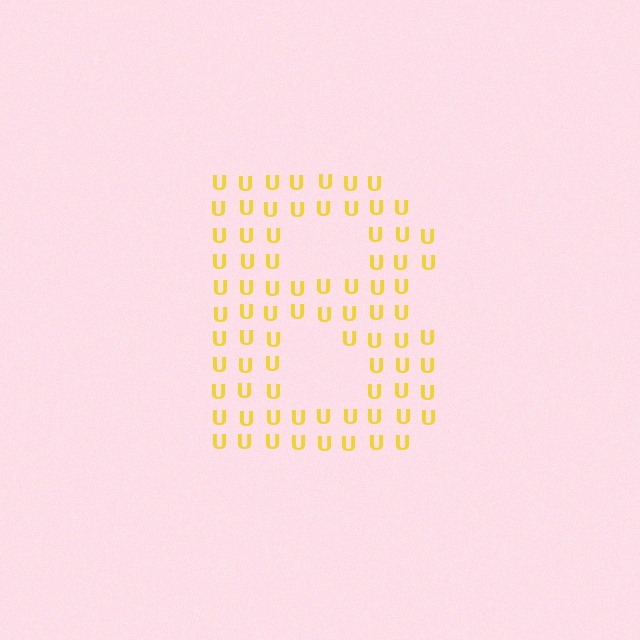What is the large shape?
The large shape is the letter B.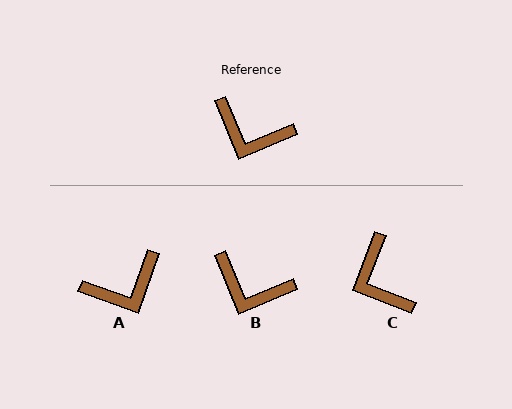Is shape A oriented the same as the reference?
No, it is off by about 48 degrees.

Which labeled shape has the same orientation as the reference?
B.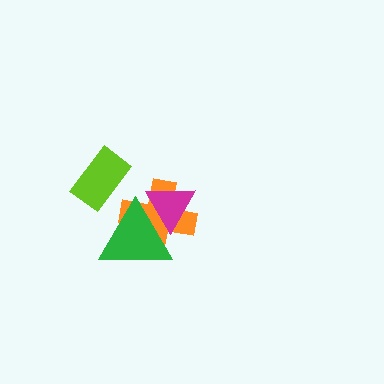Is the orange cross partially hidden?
Yes, it is partially covered by another shape.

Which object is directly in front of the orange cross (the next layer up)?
The magenta triangle is directly in front of the orange cross.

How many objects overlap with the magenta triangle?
2 objects overlap with the magenta triangle.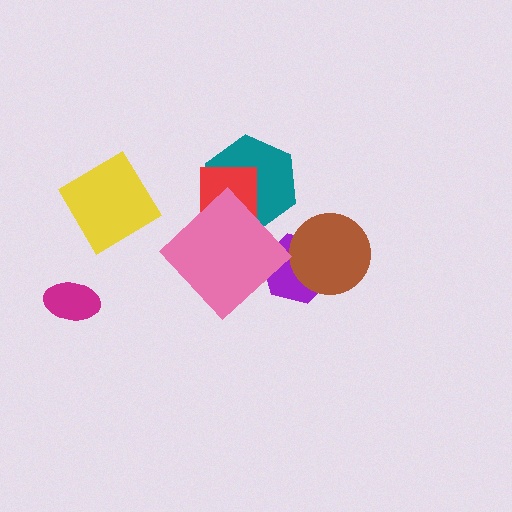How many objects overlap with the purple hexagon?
2 objects overlap with the purple hexagon.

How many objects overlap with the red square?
2 objects overlap with the red square.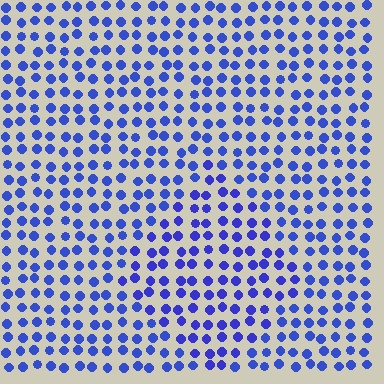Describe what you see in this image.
The image is filled with small blue elements in a uniform arrangement. A diamond-shaped region is visible where the elements are tinted to a slightly different hue, forming a subtle color boundary.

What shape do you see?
I see a diamond.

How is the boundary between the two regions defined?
The boundary is defined purely by a slight shift in hue (about 13 degrees). Spacing, size, and orientation are identical on both sides.